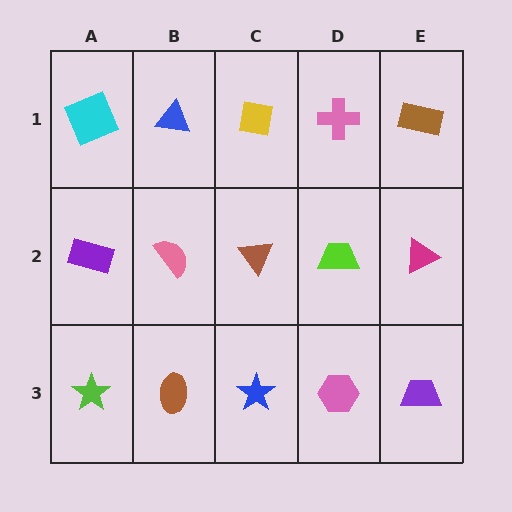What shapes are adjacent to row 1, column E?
A magenta triangle (row 2, column E), a pink cross (row 1, column D).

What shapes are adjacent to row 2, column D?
A pink cross (row 1, column D), a pink hexagon (row 3, column D), a brown triangle (row 2, column C), a magenta triangle (row 2, column E).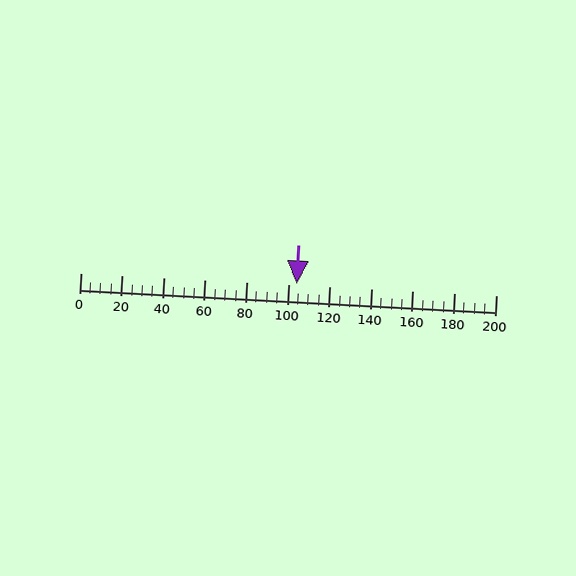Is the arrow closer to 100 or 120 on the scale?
The arrow is closer to 100.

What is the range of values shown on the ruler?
The ruler shows values from 0 to 200.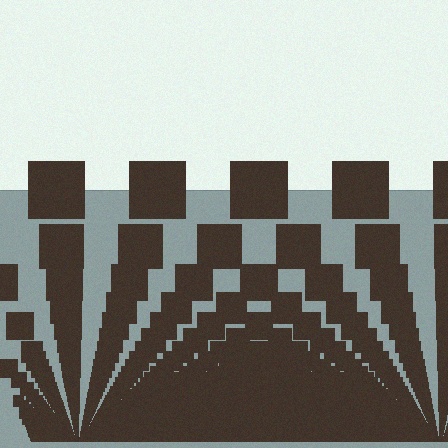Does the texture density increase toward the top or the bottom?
Density increases toward the bottom.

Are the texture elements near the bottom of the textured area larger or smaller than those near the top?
Smaller. The gradient is inverted — elements near the bottom are smaller and denser.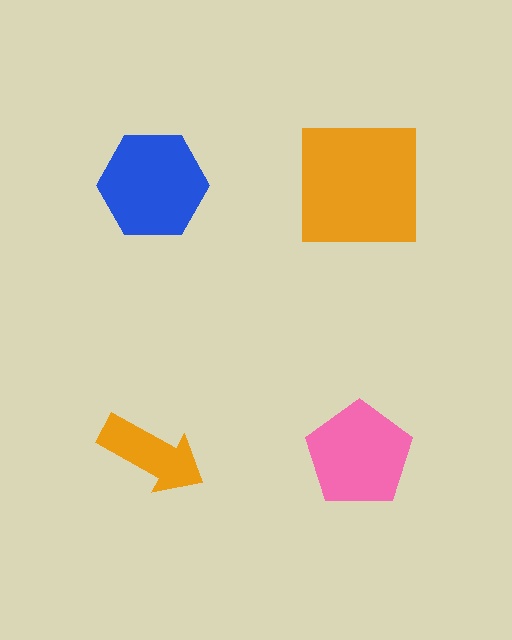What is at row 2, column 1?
An orange arrow.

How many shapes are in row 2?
2 shapes.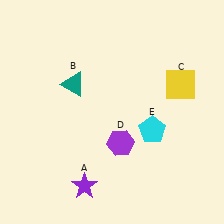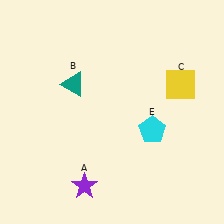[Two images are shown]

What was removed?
The purple hexagon (D) was removed in Image 2.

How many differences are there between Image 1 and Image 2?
There is 1 difference between the two images.